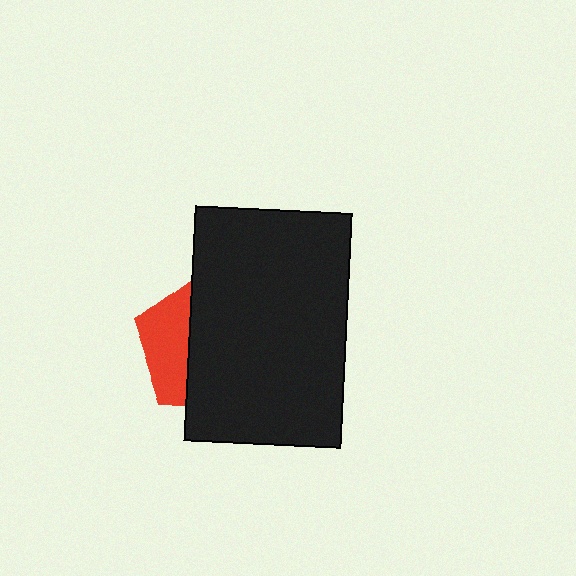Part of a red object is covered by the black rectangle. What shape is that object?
It is a pentagon.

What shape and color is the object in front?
The object in front is a black rectangle.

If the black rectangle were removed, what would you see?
You would see the complete red pentagon.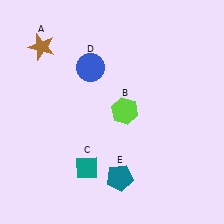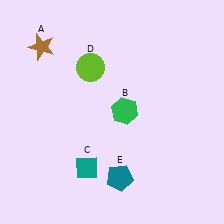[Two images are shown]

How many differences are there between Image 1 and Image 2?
There are 2 differences between the two images.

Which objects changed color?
B changed from lime to green. D changed from blue to lime.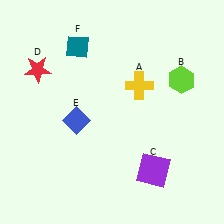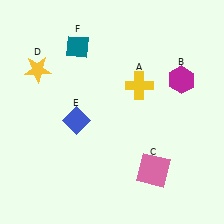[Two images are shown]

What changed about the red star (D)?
In Image 1, D is red. In Image 2, it changed to yellow.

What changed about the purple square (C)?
In Image 1, C is purple. In Image 2, it changed to pink.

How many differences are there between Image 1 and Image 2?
There are 3 differences between the two images.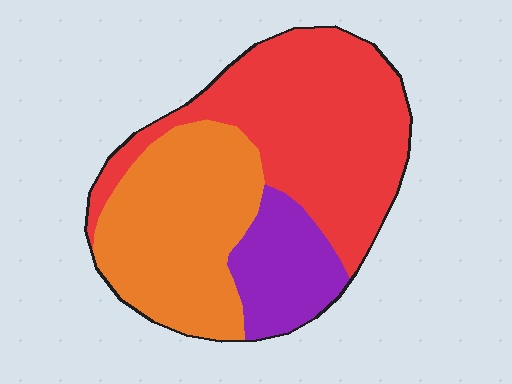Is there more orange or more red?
Red.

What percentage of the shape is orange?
Orange covers about 35% of the shape.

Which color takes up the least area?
Purple, at roughly 15%.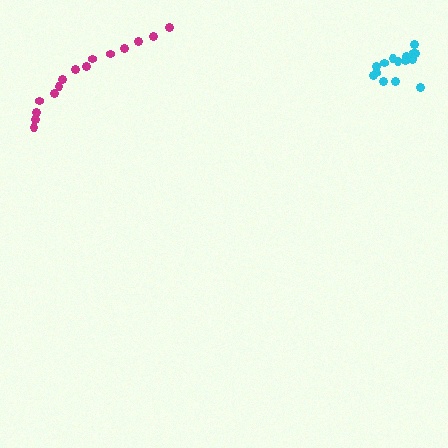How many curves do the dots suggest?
There are 2 distinct paths.